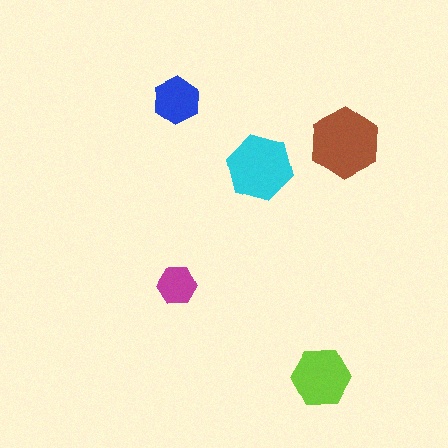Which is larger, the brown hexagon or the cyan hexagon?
The brown one.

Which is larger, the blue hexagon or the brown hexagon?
The brown one.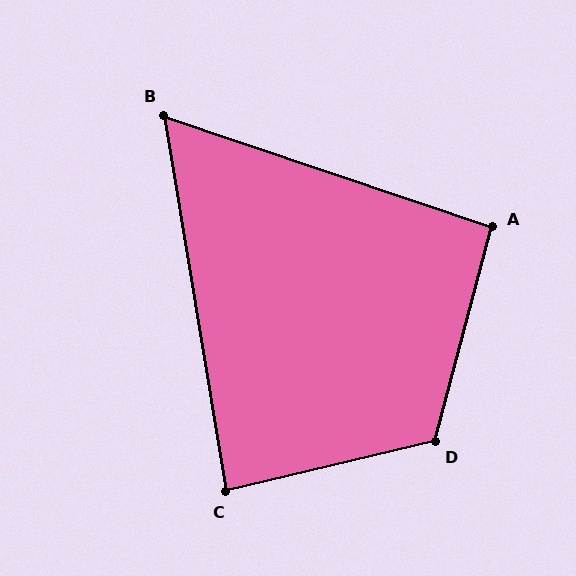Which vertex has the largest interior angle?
D, at approximately 118 degrees.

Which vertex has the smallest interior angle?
B, at approximately 62 degrees.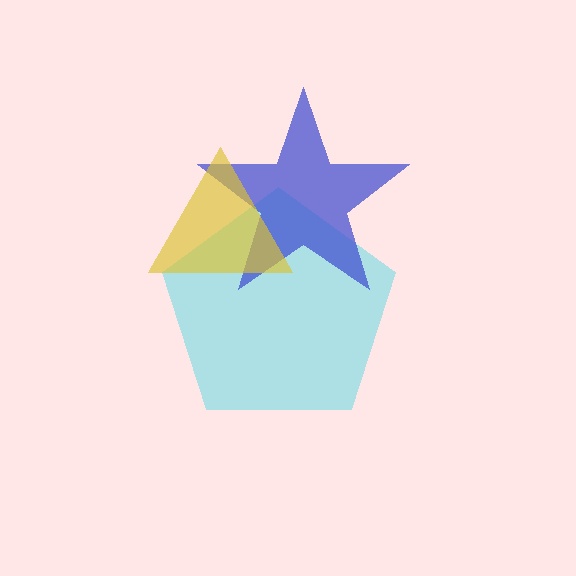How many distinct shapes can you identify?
There are 3 distinct shapes: a cyan pentagon, a blue star, a yellow triangle.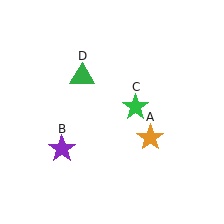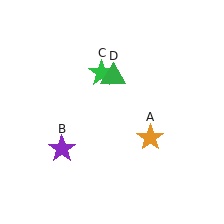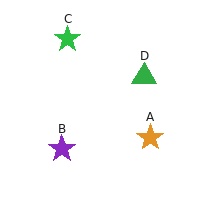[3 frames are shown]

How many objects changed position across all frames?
2 objects changed position: green star (object C), green triangle (object D).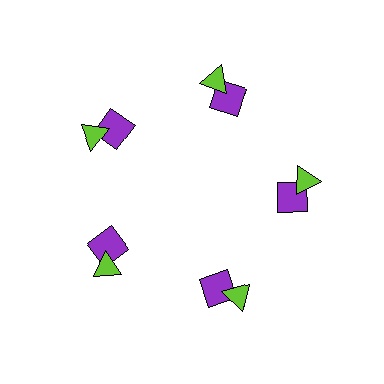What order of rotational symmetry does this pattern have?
This pattern has 5-fold rotational symmetry.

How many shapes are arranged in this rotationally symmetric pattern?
There are 10 shapes, arranged in 5 groups of 2.